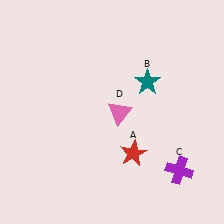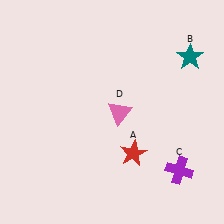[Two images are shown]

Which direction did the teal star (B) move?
The teal star (B) moved right.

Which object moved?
The teal star (B) moved right.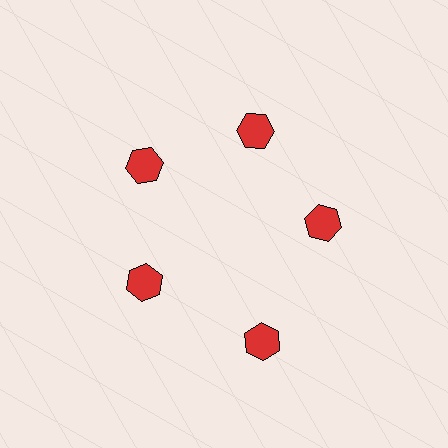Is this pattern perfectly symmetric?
No. The 5 red hexagons are arranged in a ring, but one element near the 5 o'clock position is pushed outward from the center, breaking the 5-fold rotational symmetry.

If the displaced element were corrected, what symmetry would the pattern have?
It would have 5-fold rotational symmetry — the pattern would map onto itself every 72 degrees.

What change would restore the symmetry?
The symmetry would be restored by moving it inward, back onto the ring so that all 5 hexagons sit at equal angles and equal distance from the center.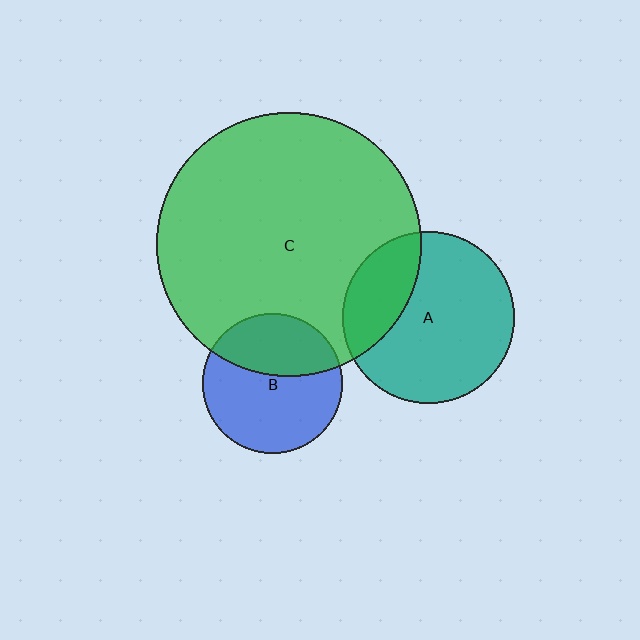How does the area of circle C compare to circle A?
Approximately 2.3 times.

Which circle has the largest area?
Circle C (green).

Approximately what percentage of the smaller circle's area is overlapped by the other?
Approximately 25%.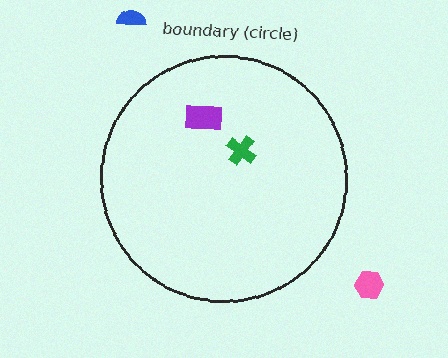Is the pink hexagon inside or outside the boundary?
Outside.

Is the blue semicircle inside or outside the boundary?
Outside.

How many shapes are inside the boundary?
2 inside, 2 outside.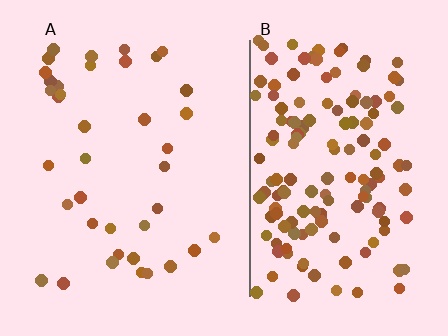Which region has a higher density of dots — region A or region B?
B (the right).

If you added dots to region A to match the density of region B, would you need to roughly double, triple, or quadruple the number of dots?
Approximately quadruple.